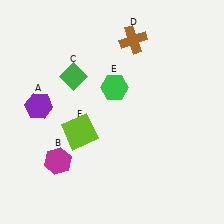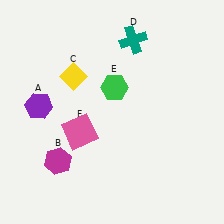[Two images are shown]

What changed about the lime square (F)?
In Image 1, F is lime. In Image 2, it changed to pink.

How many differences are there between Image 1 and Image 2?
There are 3 differences between the two images.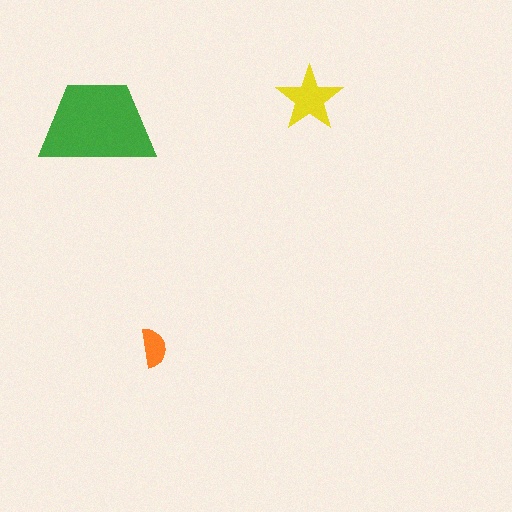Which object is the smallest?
The orange semicircle.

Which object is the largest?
The green trapezoid.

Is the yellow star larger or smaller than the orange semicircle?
Larger.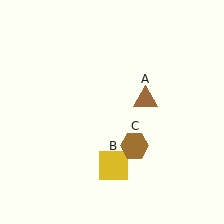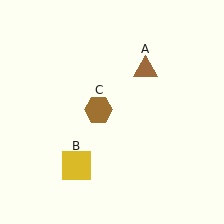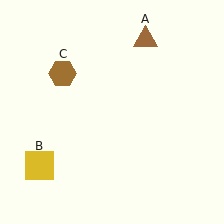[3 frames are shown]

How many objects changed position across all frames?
3 objects changed position: brown triangle (object A), yellow square (object B), brown hexagon (object C).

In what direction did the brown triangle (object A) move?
The brown triangle (object A) moved up.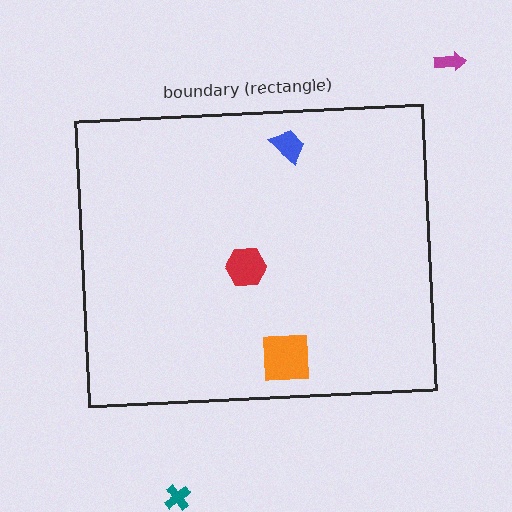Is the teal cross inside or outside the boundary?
Outside.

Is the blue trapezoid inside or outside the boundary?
Inside.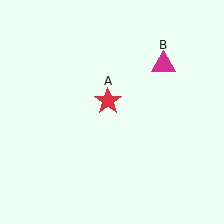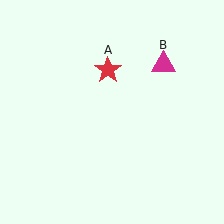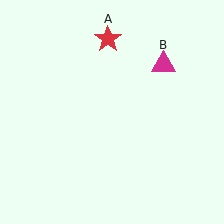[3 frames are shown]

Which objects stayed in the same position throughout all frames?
Magenta triangle (object B) remained stationary.